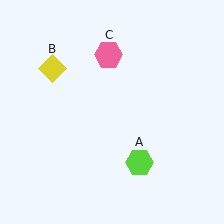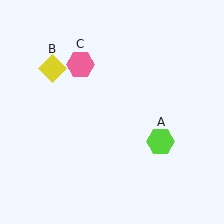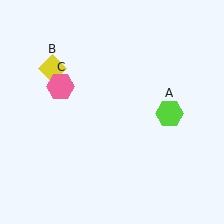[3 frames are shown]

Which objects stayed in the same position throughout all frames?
Yellow diamond (object B) remained stationary.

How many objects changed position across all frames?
2 objects changed position: lime hexagon (object A), pink hexagon (object C).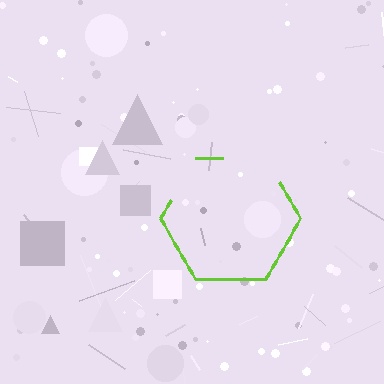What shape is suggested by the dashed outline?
The dashed outline suggests a hexagon.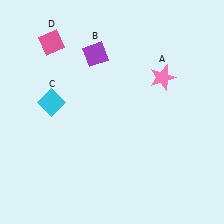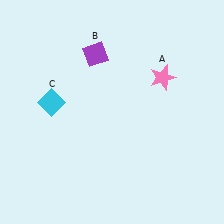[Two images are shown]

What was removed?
The pink diamond (D) was removed in Image 2.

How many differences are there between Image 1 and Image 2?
There is 1 difference between the two images.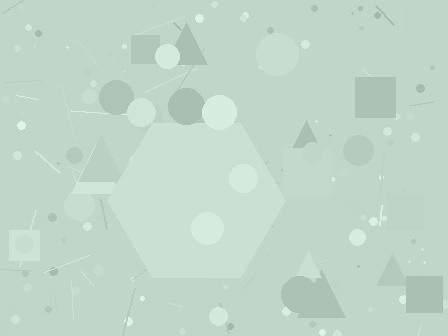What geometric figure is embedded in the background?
A hexagon is embedded in the background.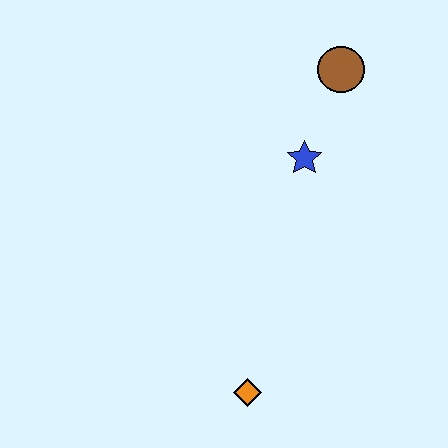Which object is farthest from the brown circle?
The orange diamond is farthest from the brown circle.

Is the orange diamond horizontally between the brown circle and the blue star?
No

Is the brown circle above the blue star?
Yes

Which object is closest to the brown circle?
The blue star is closest to the brown circle.